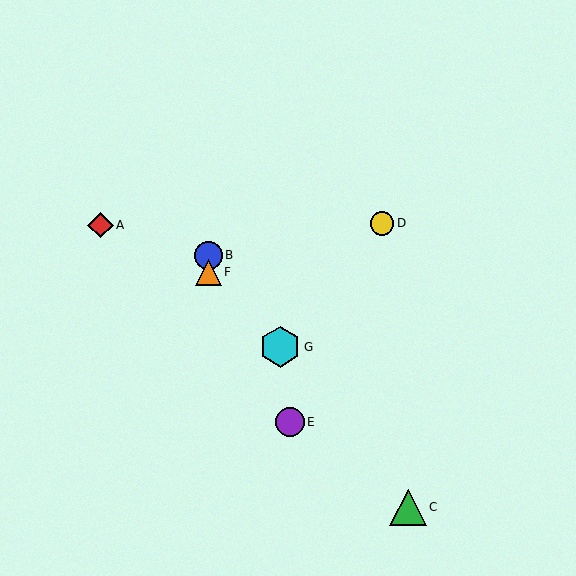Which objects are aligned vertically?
Objects B, F are aligned vertically.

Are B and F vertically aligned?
Yes, both are at x≈208.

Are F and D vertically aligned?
No, F is at x≈208 and D is at x≈382.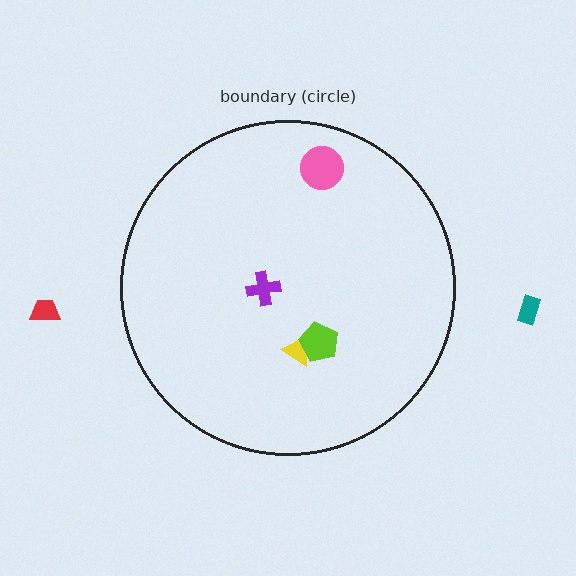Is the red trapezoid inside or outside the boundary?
Outside.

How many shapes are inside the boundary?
4 inside, 2 outside.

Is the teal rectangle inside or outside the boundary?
Outside.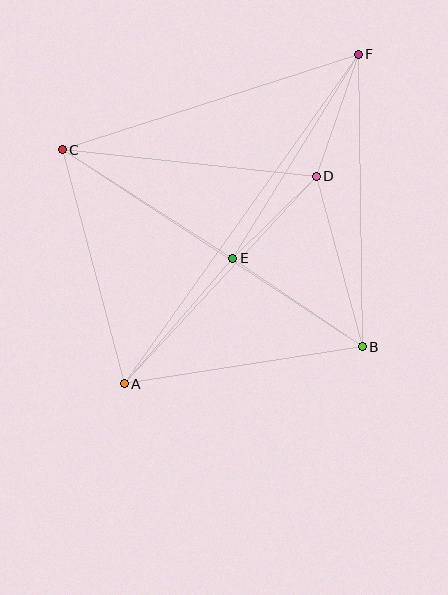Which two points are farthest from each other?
Points A and F are farthest from each other.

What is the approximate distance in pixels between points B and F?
The distance between B and F is approximately 293 pixels.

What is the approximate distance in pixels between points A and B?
The distance between A and B is approximately 241 pixels.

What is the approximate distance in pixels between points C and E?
The distance between C and E is approximately 202 pixels.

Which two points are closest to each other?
Points D and E are closest to each other.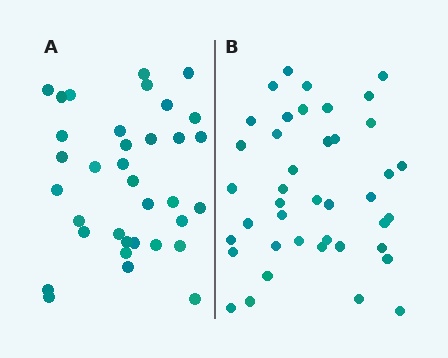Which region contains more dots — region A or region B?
Region B (the right region) has more dots.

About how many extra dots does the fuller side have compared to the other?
Region B has about 6 more dots than region A.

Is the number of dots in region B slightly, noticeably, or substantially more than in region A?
Region B has only slightly more — the two regions are fairly close. The ratio is roughly 1.2 to 1.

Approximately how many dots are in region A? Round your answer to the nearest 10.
About 40 dots. (The exact count is 35, which rounds to 40.)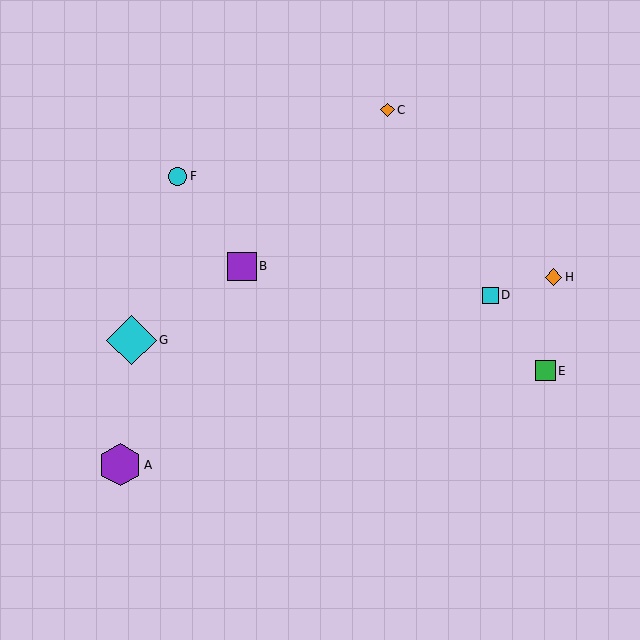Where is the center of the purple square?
The center of the purple square is at (242, 266).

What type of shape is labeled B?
Shape B is a purple square.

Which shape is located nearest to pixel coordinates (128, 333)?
The cyan diamond (labeled G) at (131, 340) is nearest to that location.